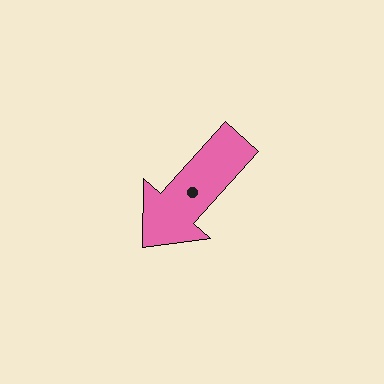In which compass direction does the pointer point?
Southwest.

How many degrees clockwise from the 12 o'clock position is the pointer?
Approximately 222 degrees.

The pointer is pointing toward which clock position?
Roughly 7 o'clock.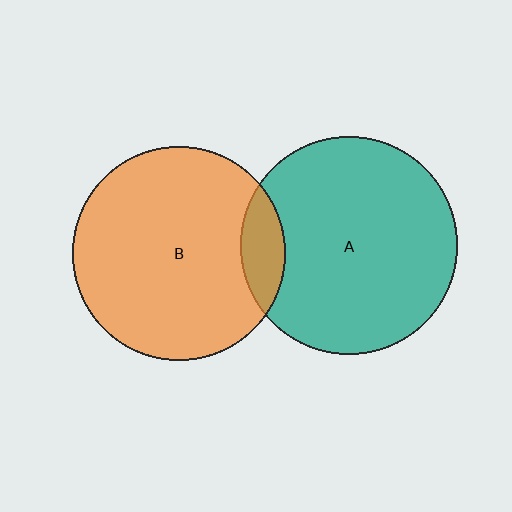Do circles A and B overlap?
Yes.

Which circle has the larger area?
Circle A (teal).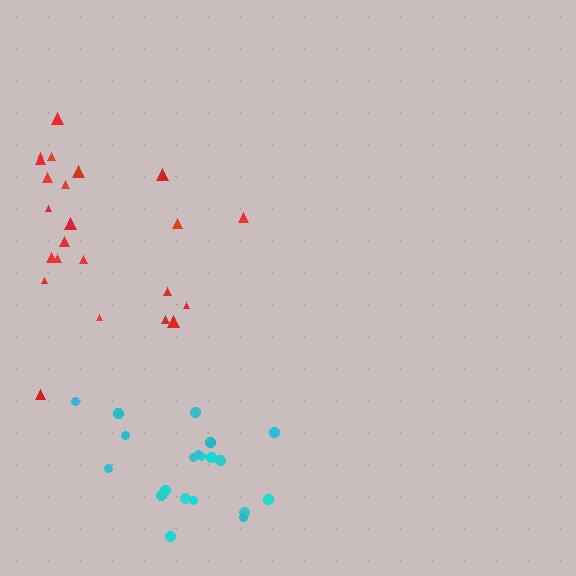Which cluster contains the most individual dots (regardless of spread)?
Red (23).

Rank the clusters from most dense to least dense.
cyan, red.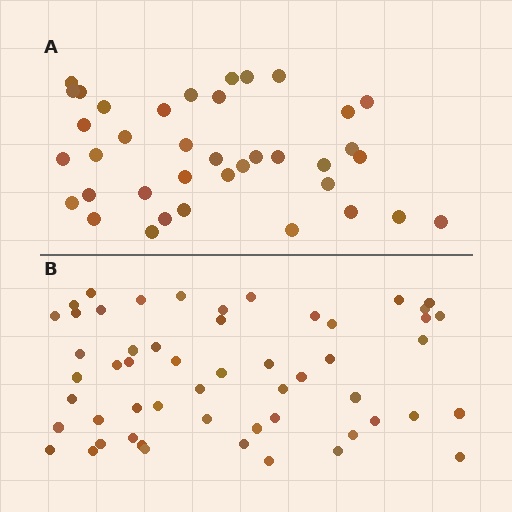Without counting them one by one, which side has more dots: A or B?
Region B (the bottom region) has more dots.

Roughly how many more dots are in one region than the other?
Region B has approximately 15 more dots than region A.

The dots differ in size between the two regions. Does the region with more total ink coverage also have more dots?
No. Region A has more total ink coverage because its dots are larger, but region B actually contains more individual dots. Total area can be misleading — the number of items is what matters here.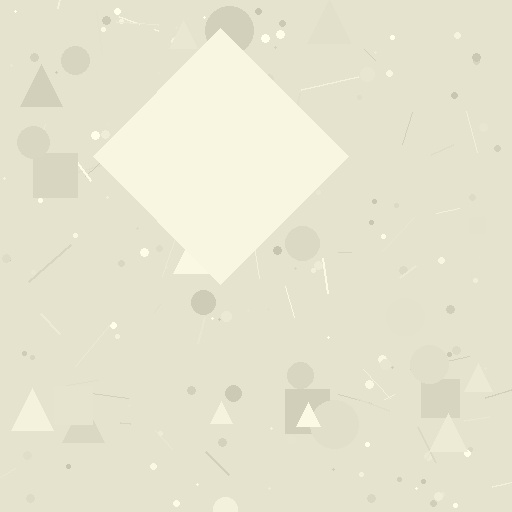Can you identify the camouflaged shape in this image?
The camouflaged shape is a diamond.